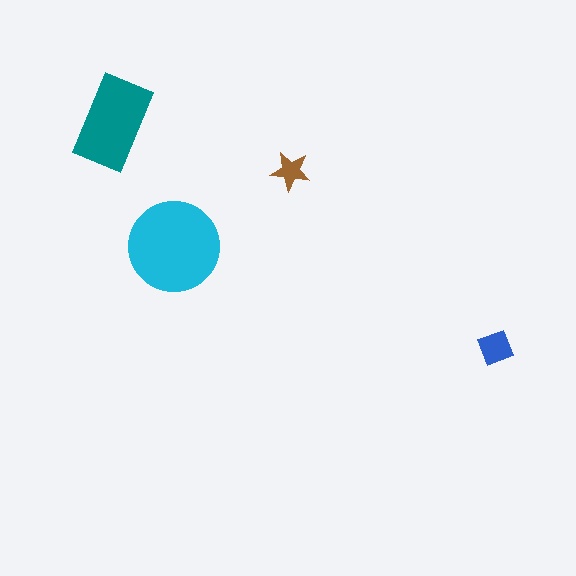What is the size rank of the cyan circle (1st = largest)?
1st.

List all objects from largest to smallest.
The cyan circle, the teal rectangle, the blue diamond, the brown star.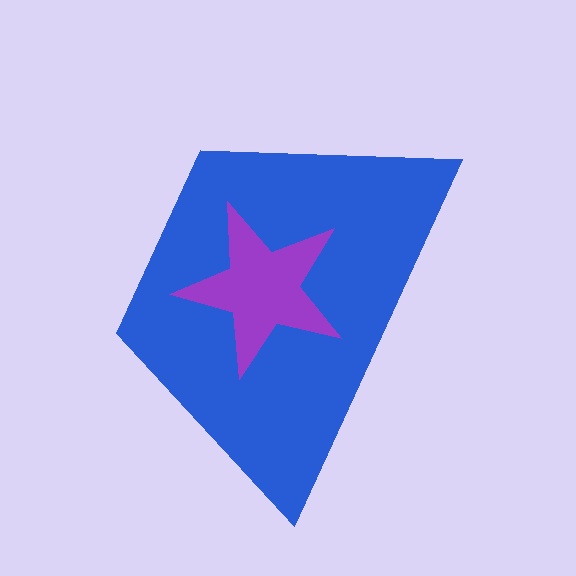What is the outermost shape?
The blue trapezoid.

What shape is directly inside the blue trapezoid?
The purple star.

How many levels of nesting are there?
2.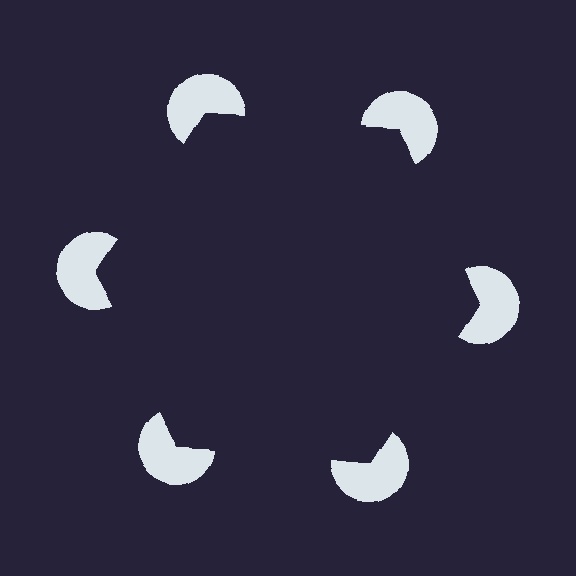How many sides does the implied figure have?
6 sides.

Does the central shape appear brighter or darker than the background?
It typically appears slightly darker than the background, even though no actual brightness change is drawn.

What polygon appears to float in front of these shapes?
An illusory hexagon — its edges are inferred from the aligned wedge cuts in the pac-man discs, not physically drawn.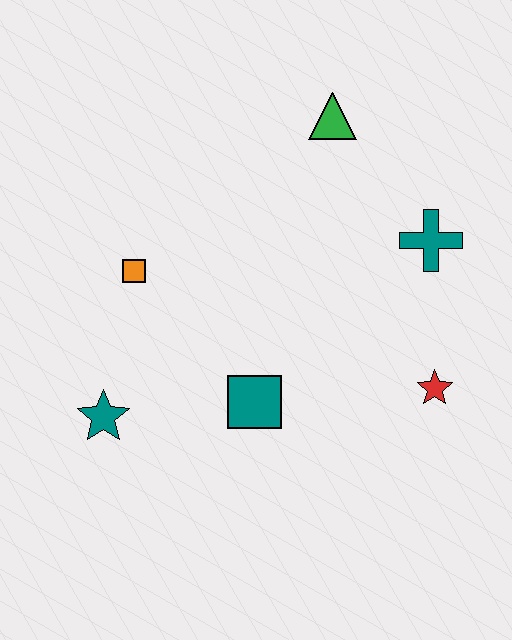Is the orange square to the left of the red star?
Yes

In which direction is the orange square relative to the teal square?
The orange square is above the teal square.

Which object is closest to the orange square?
The teal star is closest to the orange square.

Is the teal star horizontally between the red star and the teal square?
No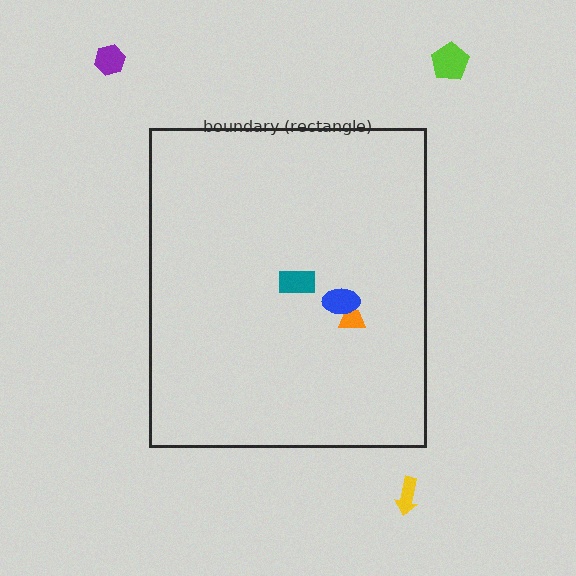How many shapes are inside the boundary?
3 inside, 3 outside.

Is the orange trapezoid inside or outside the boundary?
Inside.